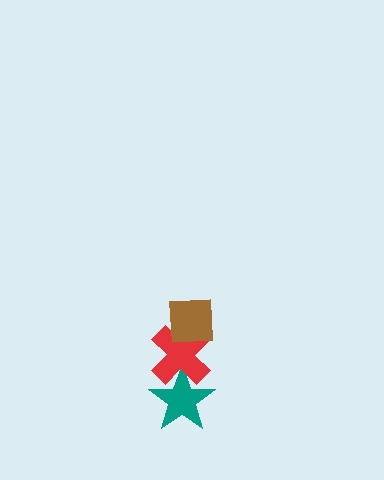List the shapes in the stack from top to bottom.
From top to bottom: the brown square, the red cross, the teal star.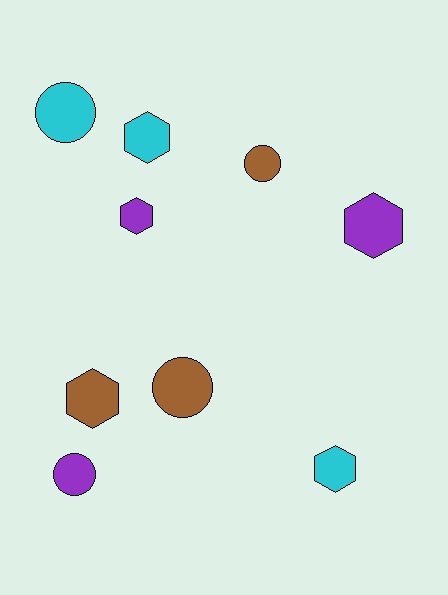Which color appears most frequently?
Purple, with 3 objects.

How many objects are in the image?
There are 9 objects.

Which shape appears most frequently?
Hexagon, with 5 objects.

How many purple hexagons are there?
There are 2 purple hexagons.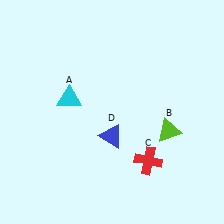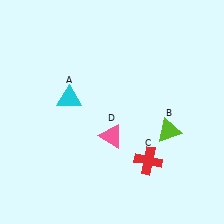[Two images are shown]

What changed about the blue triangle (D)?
In Image 1, D is blue. In Image 2, it changed to pink.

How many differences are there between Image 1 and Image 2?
There is 1 difference between the two images.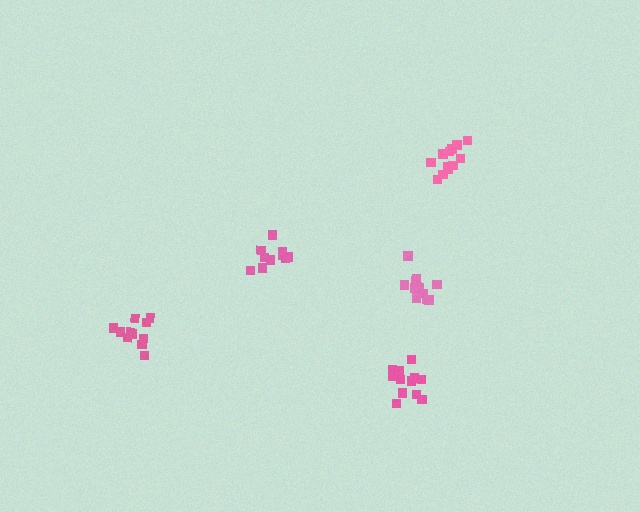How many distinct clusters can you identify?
There are 5 distinct clusters.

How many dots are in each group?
Group 1: 12 dots, Group 2: 13 dots, Group 3: 11 dots, Group 4: 10 dots, Group 5: 12 dots (58 total).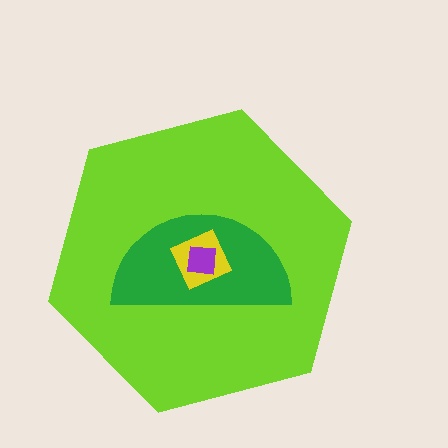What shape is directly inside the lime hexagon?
The green semicircle.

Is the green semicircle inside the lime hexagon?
Yes.